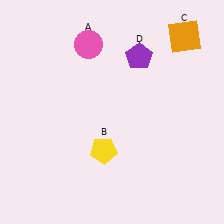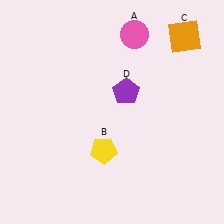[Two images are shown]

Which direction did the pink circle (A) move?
The pink circle (A) moved right.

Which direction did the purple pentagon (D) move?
The purple pentagon (D) moved down.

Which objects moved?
The objects that moved are: the pink circle (A), the purple pentagon (D).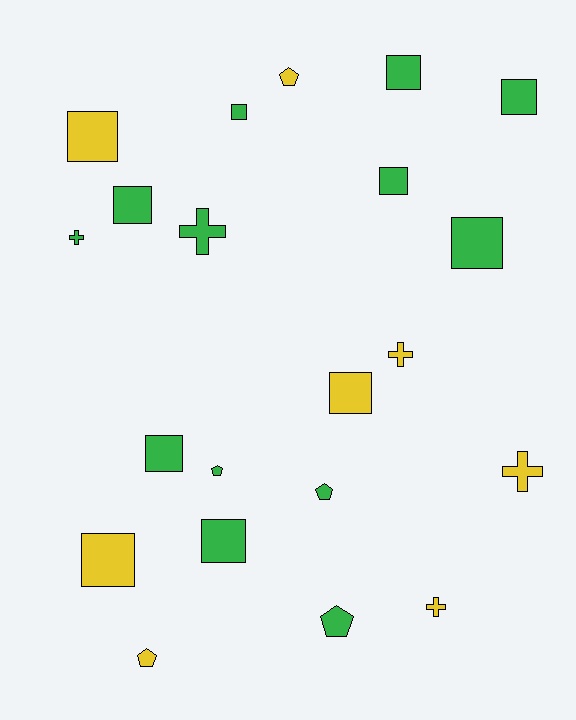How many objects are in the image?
There are 21 objects.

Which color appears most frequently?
Green, with 13 objects.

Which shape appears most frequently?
Square, with 11 objects.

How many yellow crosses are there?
There are 3 yellow crosses.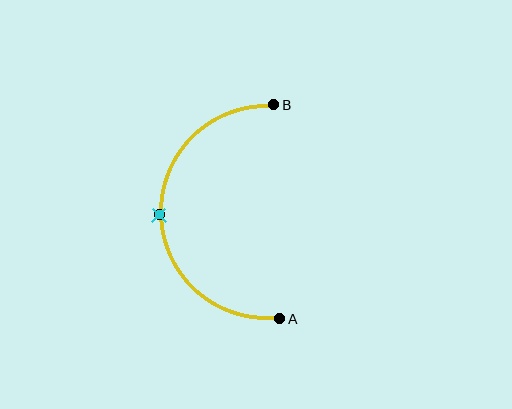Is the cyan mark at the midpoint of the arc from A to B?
Yes. The cyan mark lies on the arc at equal arc-length from both A and B — it is the arc midpoint.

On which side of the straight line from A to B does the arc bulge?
The arc bulges to the left of the straight line connecting A and B.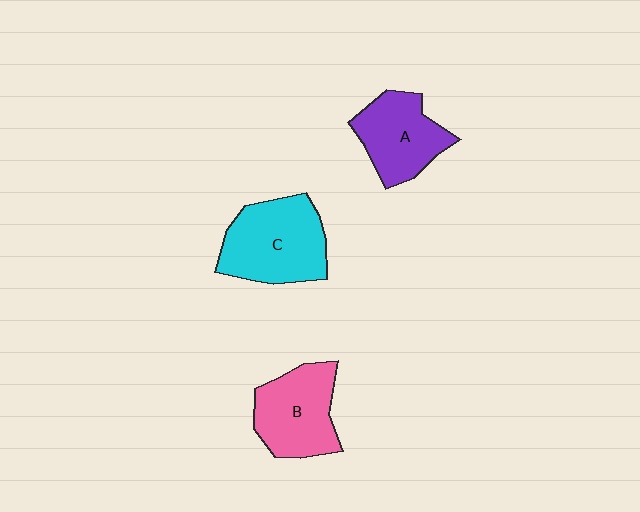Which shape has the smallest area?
Shape A (purple).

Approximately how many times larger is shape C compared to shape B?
Approximately 1.2 times.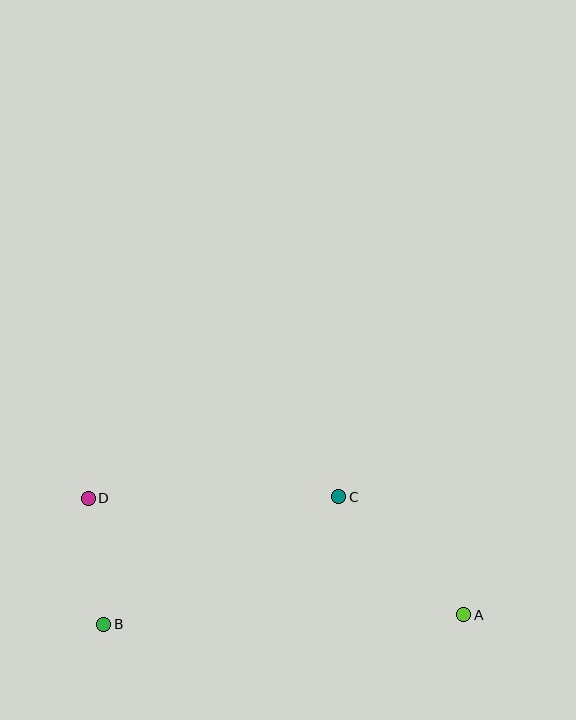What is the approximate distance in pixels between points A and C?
The distance between A and C is approximately 172 pixels.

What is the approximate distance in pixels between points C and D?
The distance between C and D is approximately 251 pixels.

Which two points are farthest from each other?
Points A and D are farthest from each other.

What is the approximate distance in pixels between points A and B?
The distance between A and B is approximately 360 pixels.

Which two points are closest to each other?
Points B and D are closest to each other.